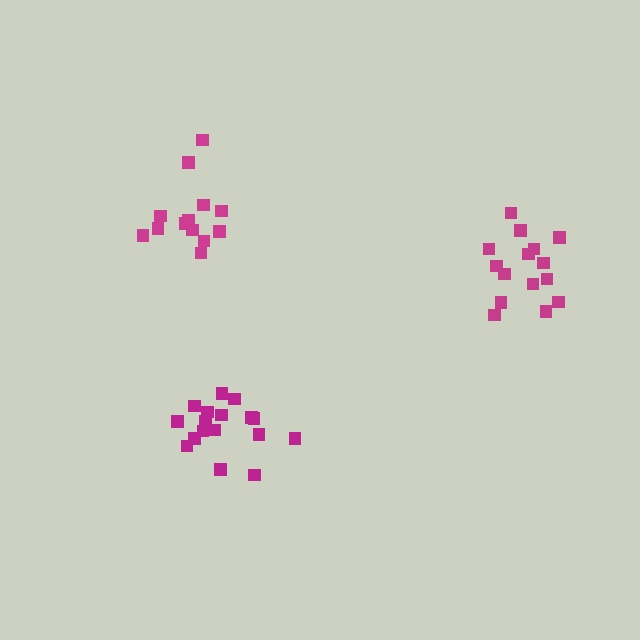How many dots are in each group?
Group 1: 17 dots, Group 2: 15 dots, Group 3: 13 dots (45 total).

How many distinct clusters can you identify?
There are 3 distinct clusters.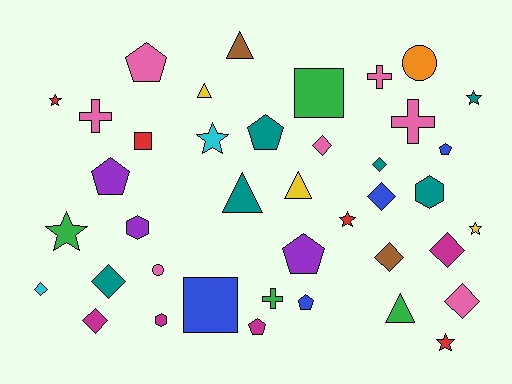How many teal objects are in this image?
There are 6 teal objects.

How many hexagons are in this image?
There are 3 hexagons.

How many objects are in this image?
There are 40 objects.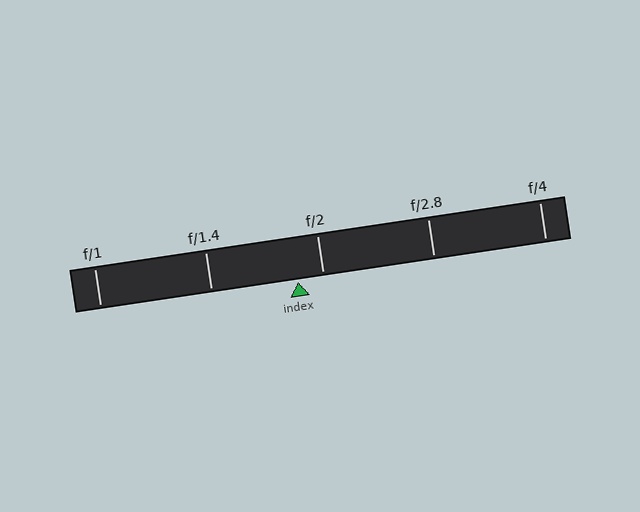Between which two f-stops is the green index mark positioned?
The index mark is between f/1.4 and f/2.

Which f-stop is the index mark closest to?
The index mark is closest to f/2.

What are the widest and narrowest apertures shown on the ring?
The widest aperture shown is f/1 and the narrowest is f/4.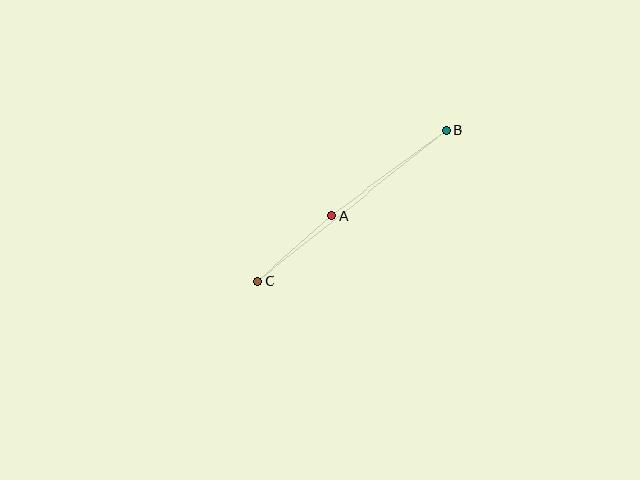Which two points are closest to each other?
Points A and C are closest to each other.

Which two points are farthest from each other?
Points B and C are farthest from each other.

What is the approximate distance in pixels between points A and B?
The distance between A and B is approximately 143 pixels.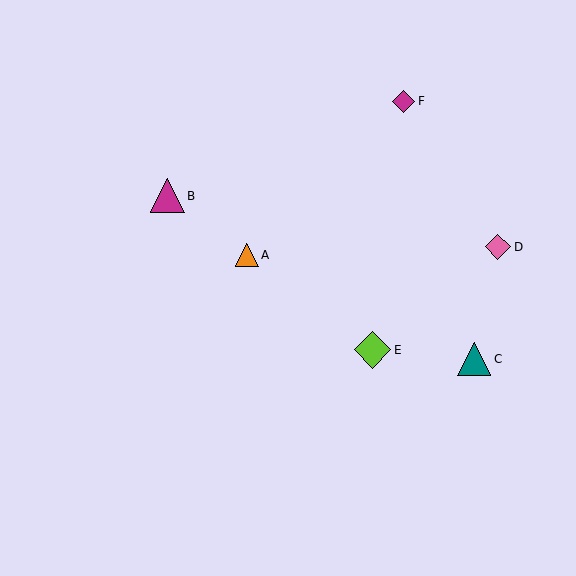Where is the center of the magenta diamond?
The center of the magenta diamond is at (404, 101).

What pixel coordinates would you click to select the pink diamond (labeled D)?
Click at (498, 247) to select the pink diamond D.